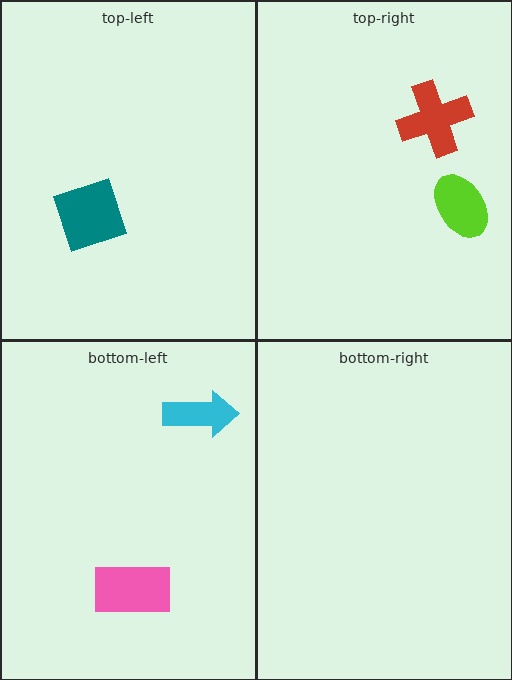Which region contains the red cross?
The top-right region.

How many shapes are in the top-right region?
2.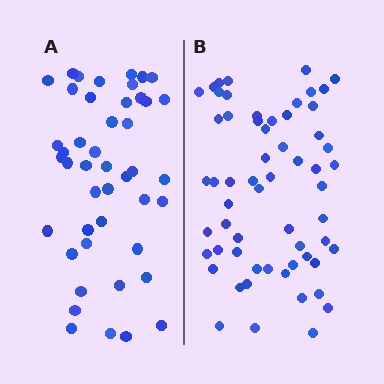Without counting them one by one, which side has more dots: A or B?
Region B (the right region) has more dots.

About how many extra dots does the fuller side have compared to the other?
Region B has approximately 15 more dots than region A.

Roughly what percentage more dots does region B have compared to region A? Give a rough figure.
About 35% more.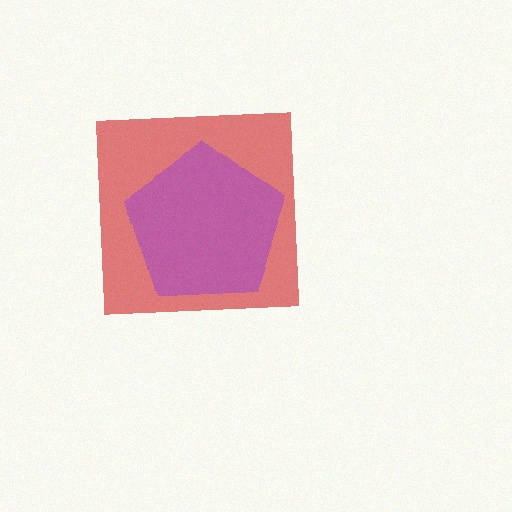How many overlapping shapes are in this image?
There are 2 overlapping shapes in the image.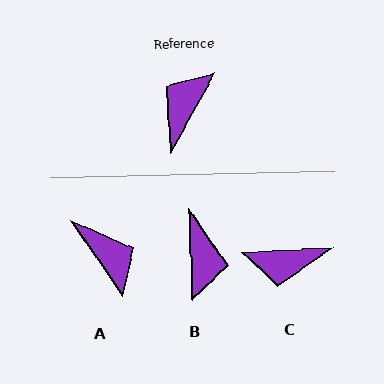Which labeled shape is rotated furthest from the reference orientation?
B, about 150 degrees away.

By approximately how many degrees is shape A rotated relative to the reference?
Approximately 117 degrees clockwise.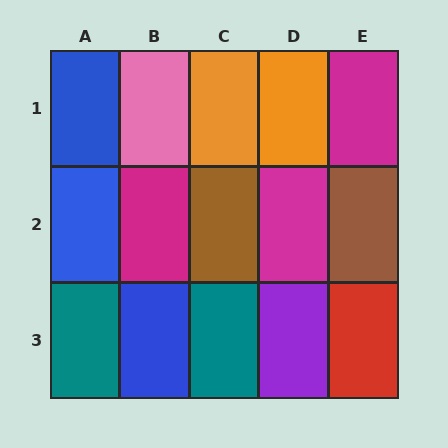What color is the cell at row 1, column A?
Blue.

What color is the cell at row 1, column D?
Orange.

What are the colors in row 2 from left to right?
Blue, magenta, brown, magenta, brown.